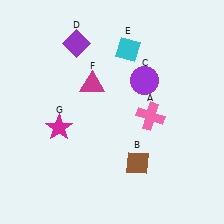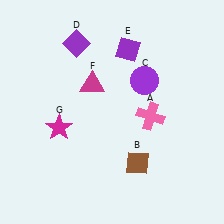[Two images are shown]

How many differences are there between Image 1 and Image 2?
There is 1 difference between the two images.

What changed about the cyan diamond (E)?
In Image 1, E is cyan. In Image 2, it changed to purple.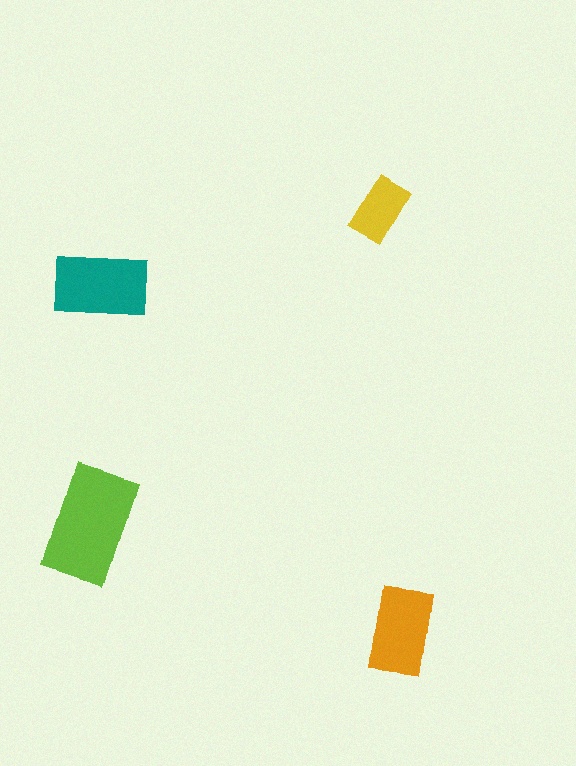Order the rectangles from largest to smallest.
the lime one, the teal one, the orange one, the yellow one.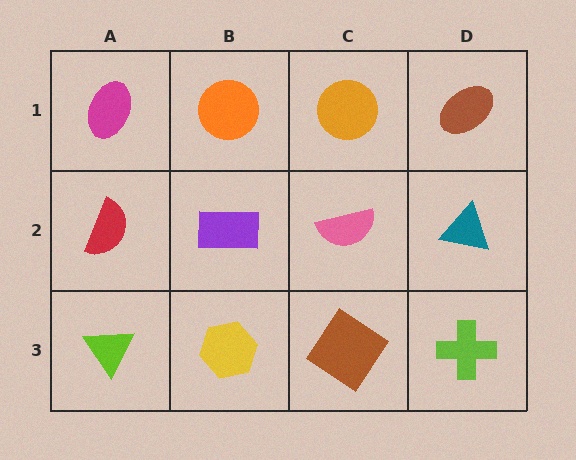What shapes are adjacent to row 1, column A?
A red semicircle (row 2, column A), an orange circle (row 1, column B).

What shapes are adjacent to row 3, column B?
A purple rectangle (row 2, column B), a lime triangle (row 3, column A), a brown diamond (row 3, column C).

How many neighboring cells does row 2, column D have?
3.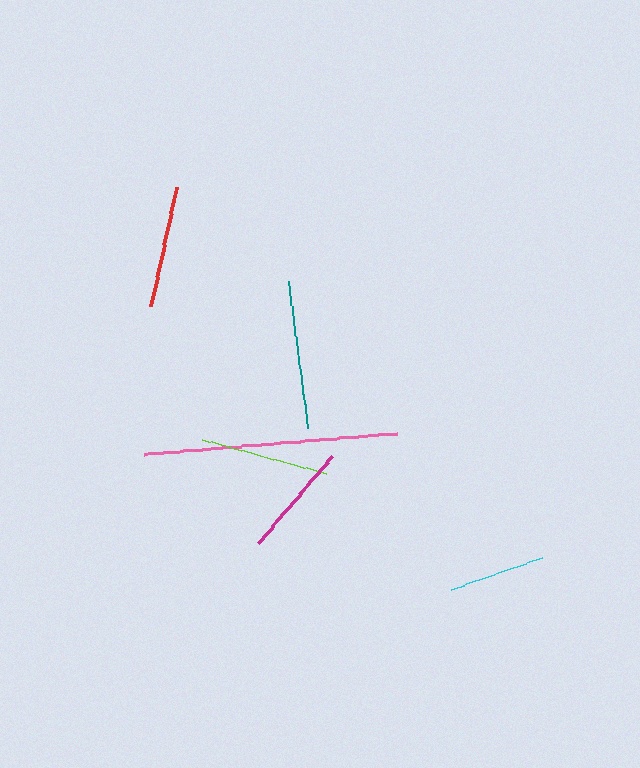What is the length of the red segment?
The red segment is approximately 121 pixels long.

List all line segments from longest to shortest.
From longest to shortest: pink, teal, lime, red, magenta, cyan.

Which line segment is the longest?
The pink line is the longest at approximately 253 pixels.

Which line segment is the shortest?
The cyan line is the shortest at approximately 96 pixels.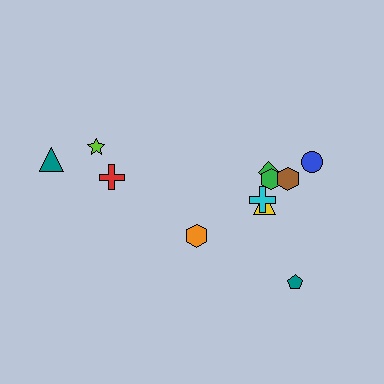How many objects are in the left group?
There are 3 objects.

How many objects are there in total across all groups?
There are 11 objects.